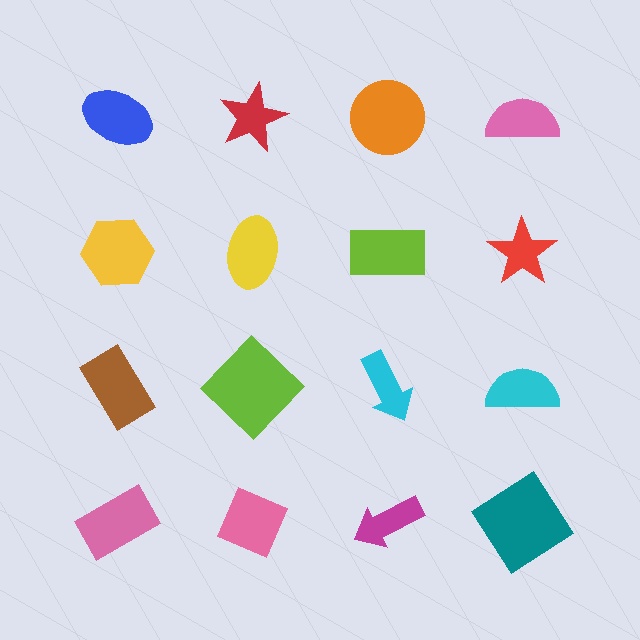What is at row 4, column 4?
A teal diamond.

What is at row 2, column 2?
A yellow ellipse.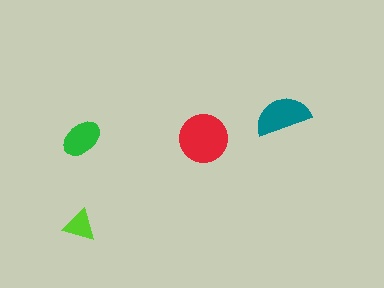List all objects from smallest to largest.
The lime triangle, the green ellipse, the teal semicircle, the red circle.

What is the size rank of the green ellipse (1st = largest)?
3rd.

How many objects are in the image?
There are 4 objects in the image.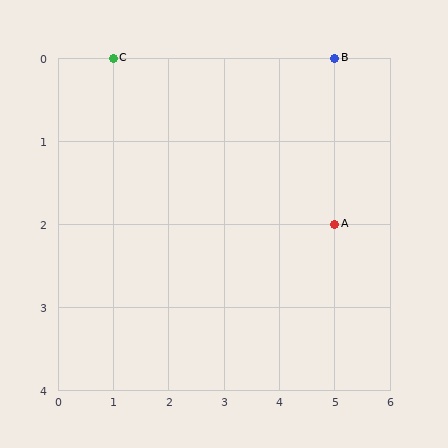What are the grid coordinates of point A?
Point A is at grid coordinates (5, 2).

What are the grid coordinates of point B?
Point B is at grid coordinates (5, 0).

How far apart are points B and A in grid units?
Points B and A are 2 rows apart.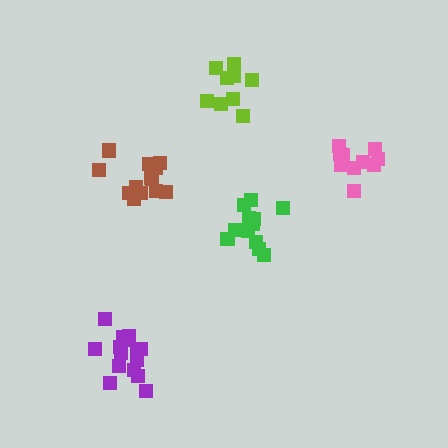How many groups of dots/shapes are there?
There are 5 groups.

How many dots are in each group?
Group 1: 9 dots, Group 2: 15 dots, Group 3: 10 dots, Group 4: 12 dots, Group 5: 14 dots (60 total).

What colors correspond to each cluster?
The clusters are colored: lime, purple, pink, green, brown.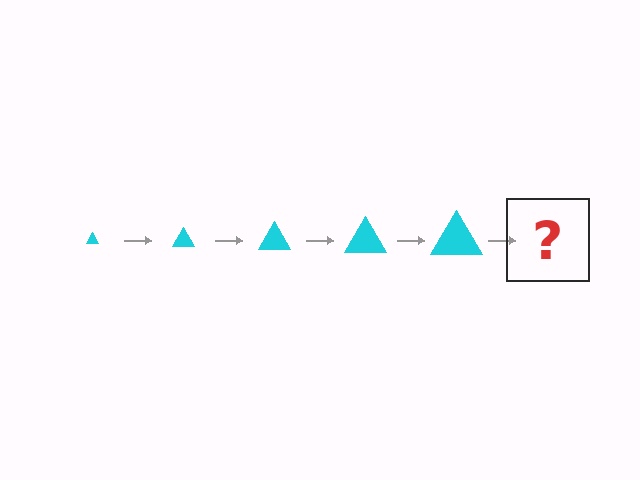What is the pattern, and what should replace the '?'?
The pattern is that the triangle gets progressively larger each step. The '?' should be a cyan triangle, larger than the previous one.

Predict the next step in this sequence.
The next step is a cyan triangle, larger than the previous one.